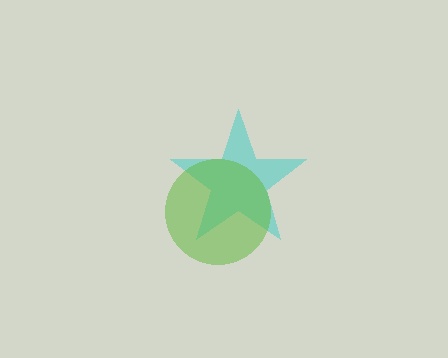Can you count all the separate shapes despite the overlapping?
Yes, there are 2 separate shapes.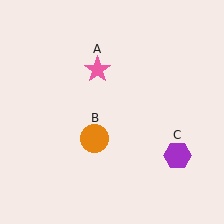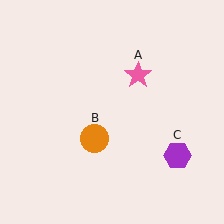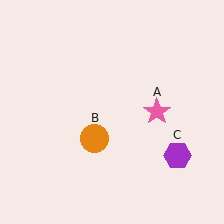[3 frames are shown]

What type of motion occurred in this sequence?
The pink star (object A) rotated clockwise around the center of the scene.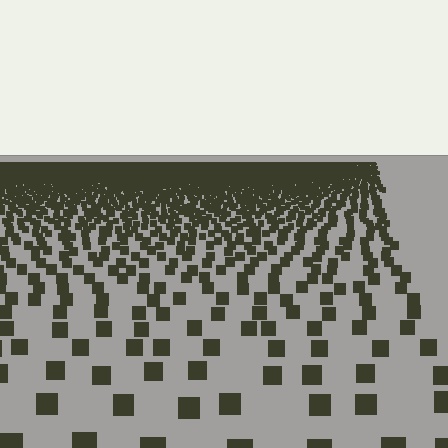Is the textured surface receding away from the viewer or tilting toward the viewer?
The surface is receding away from the viewer. Texture elements get smaller and denser toward the top.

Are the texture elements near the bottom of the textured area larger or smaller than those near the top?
Larger. Near the bottom, elements are closer to the viewer and appear at a bigger on-screen size.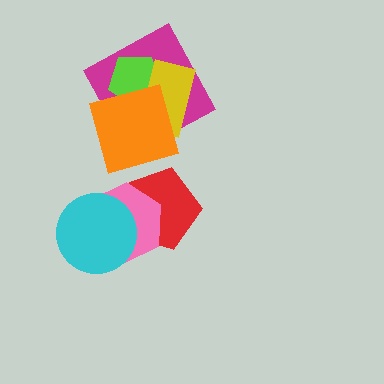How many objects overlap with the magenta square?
3 objects overlap with the magenta square.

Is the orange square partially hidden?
No, no other shape covers it.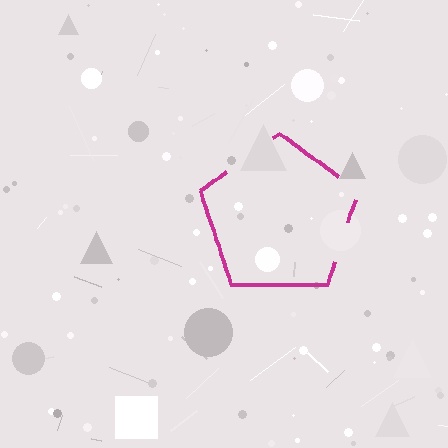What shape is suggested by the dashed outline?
The dashed outline suggests a pentagon.